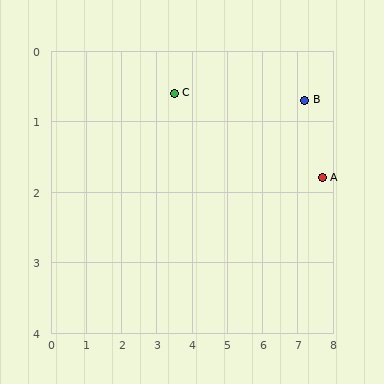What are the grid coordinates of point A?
Point A is at approximately (7.7, 1.8).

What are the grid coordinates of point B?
Point B is at approximately (7.2, 0.7).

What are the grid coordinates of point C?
Point C is at approximately (3.5, 0.6).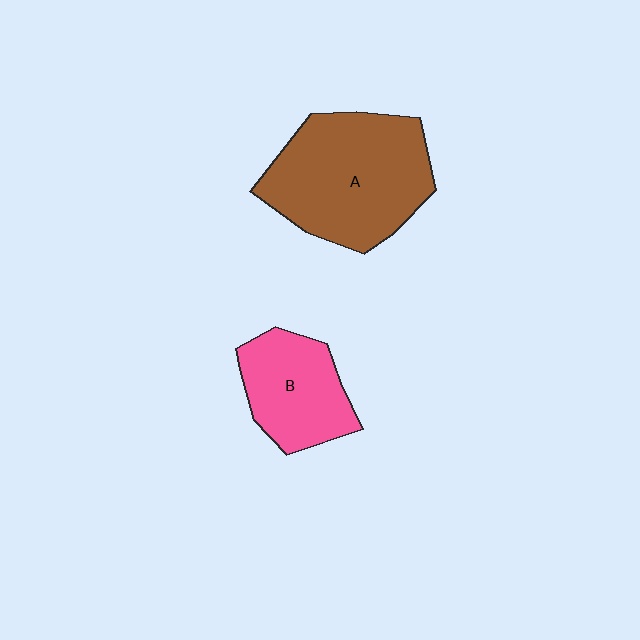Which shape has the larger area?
Shape A (brown).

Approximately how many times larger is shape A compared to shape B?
Approximately 1.7 times.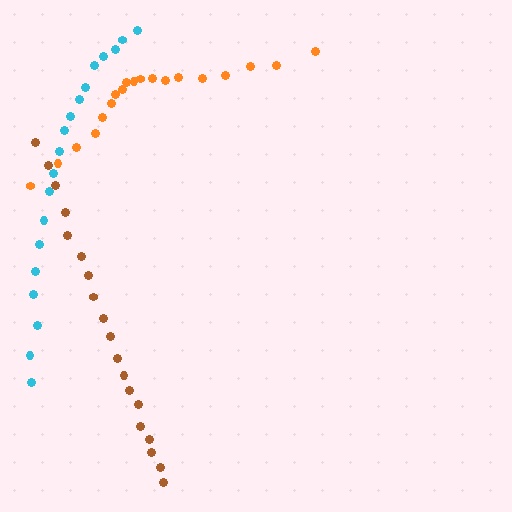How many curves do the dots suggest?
There are 3 distinct paths.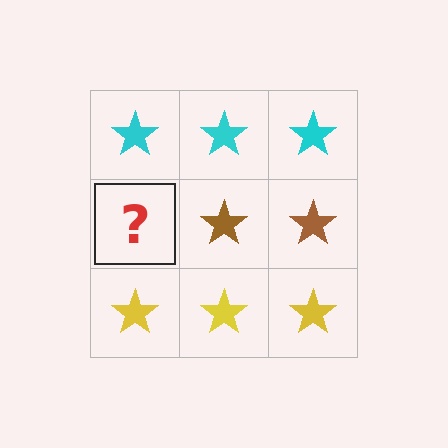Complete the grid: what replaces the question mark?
The question mark should be replaced with a brown star.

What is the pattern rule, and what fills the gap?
The rule is that each row has a consistent color. The gap should be filled with a brown star.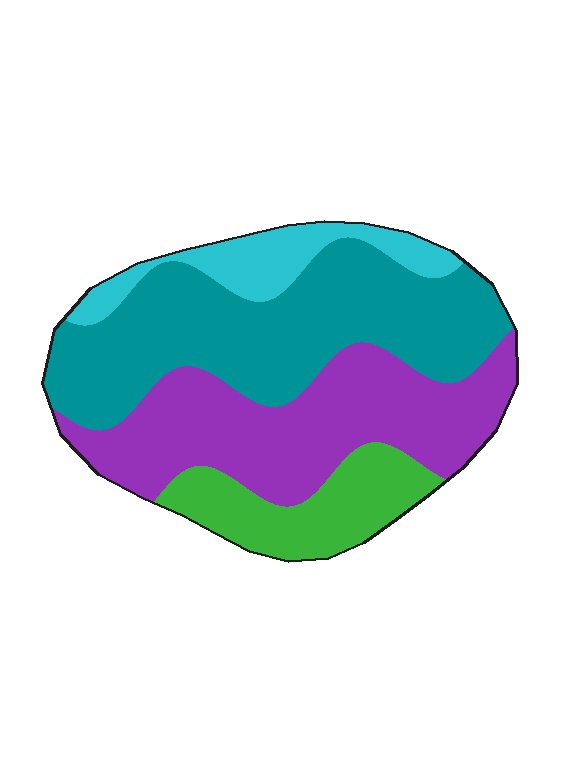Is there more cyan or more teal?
Teal.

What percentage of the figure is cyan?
Cyan covers 11% of the figure.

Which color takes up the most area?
Teal, at roughly 40%.